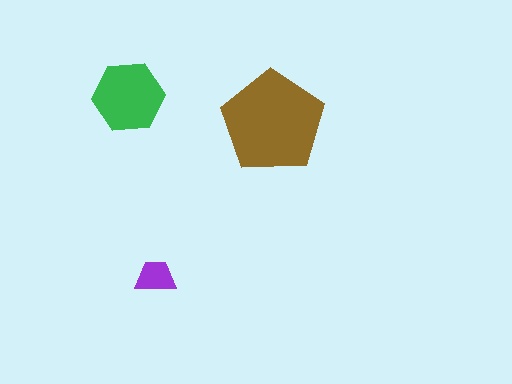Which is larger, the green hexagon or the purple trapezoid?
The green hexagon.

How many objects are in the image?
There are 3 objects in the image.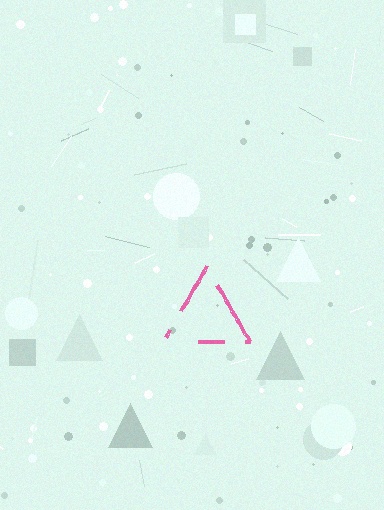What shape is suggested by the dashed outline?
The dashed outline suggests a triangle.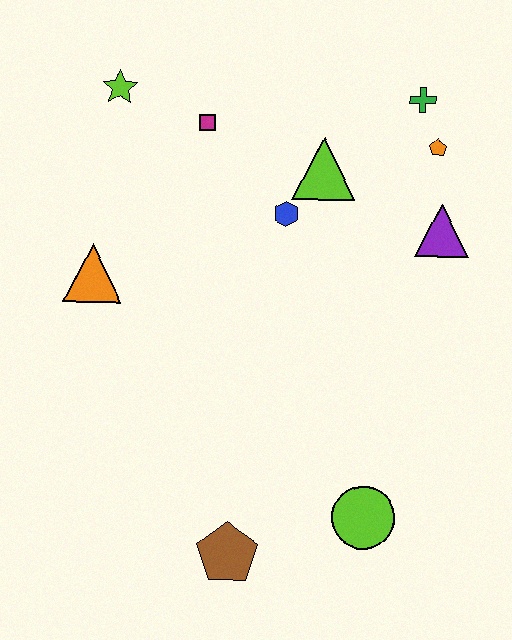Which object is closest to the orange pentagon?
The green cross is closest to the orange pentagon.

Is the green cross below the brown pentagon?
No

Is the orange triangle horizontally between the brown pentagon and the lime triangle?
No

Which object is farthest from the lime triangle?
The brown pentagon is farthest from the lime triangle.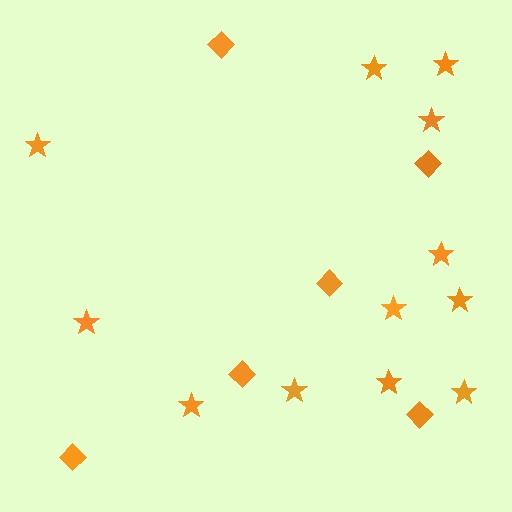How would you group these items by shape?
There are 2 groups: one group of diamonds (6) and one group of stars (12).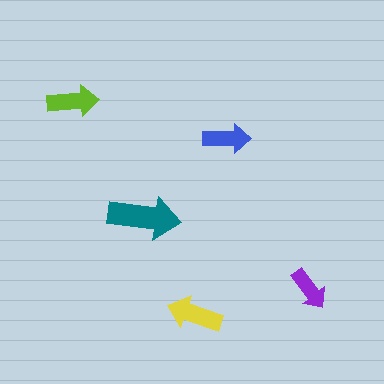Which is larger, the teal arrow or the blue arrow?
The teal one.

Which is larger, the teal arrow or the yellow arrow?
The teal one.